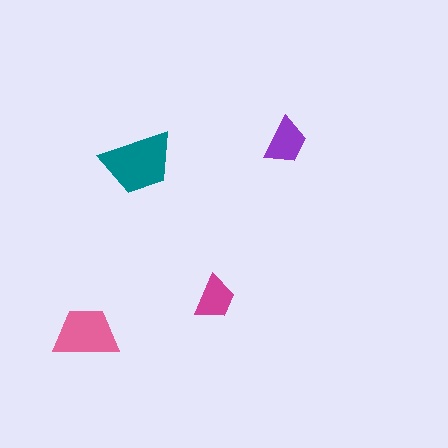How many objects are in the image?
There are 4 objects in the image.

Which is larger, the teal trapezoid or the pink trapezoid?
The teal one.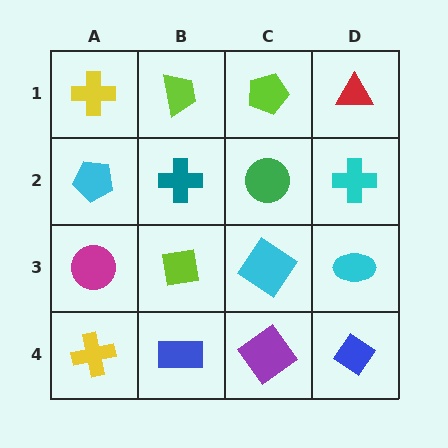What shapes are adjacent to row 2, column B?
A lime trapezoid (row 1, column B), a lime square (row 3, column B), a cyan pentagon (row 2, column A), a green circle (row 2, column C).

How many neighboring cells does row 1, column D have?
2.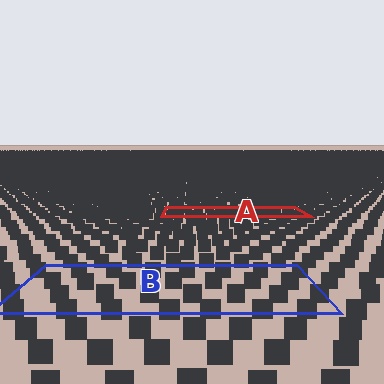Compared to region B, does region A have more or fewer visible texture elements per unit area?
Region A has more texture elements per unit area — they are packed more densely because it is farther away.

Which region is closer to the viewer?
Region B is closer. The texture elements there are larger and more spread out.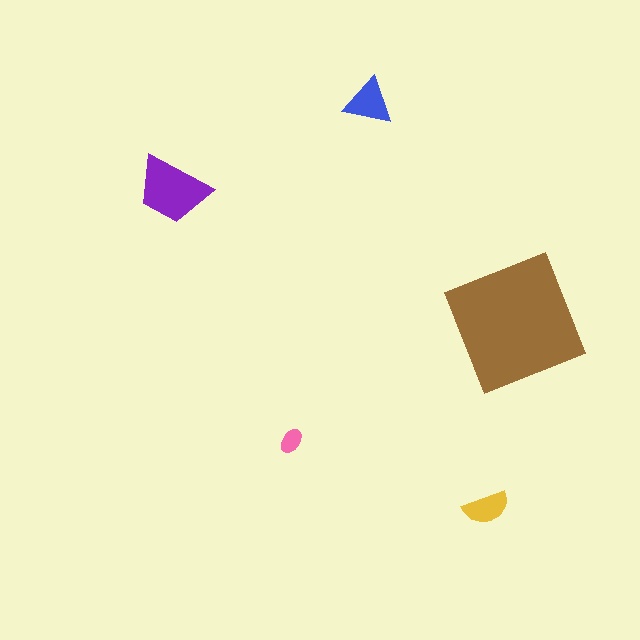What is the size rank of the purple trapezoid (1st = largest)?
2nd.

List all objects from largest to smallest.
The brown square, the purple trapezoid, the blue triangle, the yellow semicircle, the pink ellipse.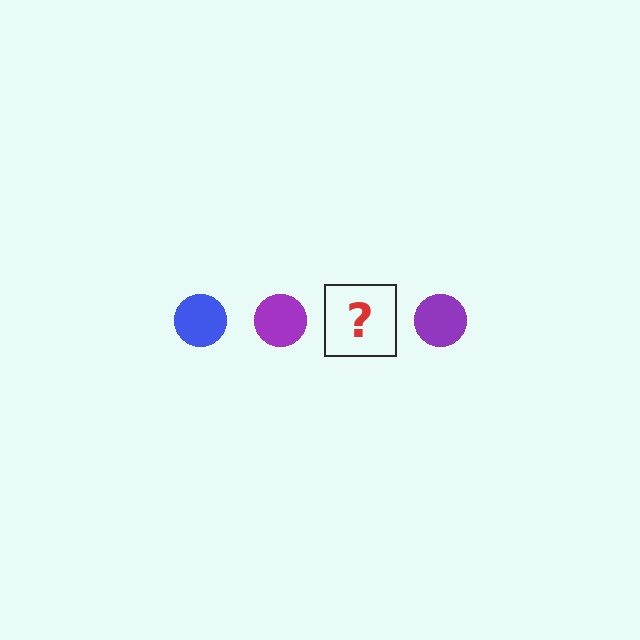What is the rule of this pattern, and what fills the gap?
The rule is that the pattern cycles through blue, purple circles. The gap should be filled with a blue circle.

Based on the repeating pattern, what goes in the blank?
The blank should be a blue circle.